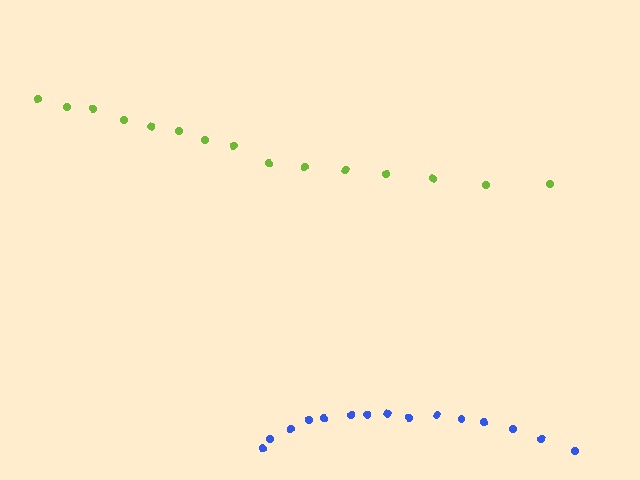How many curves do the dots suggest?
There are 2 distinct paths.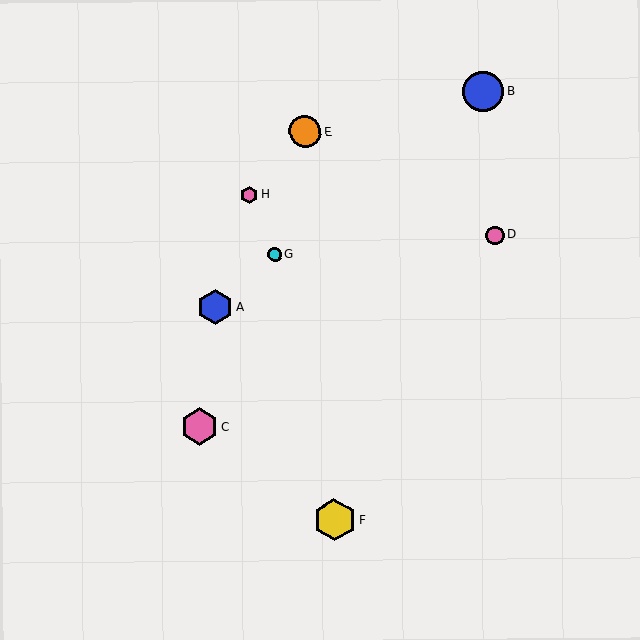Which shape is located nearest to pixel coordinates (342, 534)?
The yellow hexagon (labeled F) at (335, 519) is nearest to that location.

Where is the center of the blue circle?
The center of the blue circle is at (483, 91).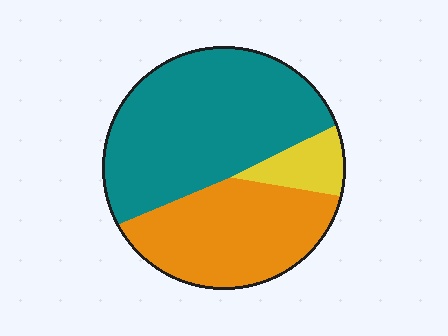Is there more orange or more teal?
Teal.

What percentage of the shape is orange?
Orange covers 36% of the shape.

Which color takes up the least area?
Yellow, at roughly 10%.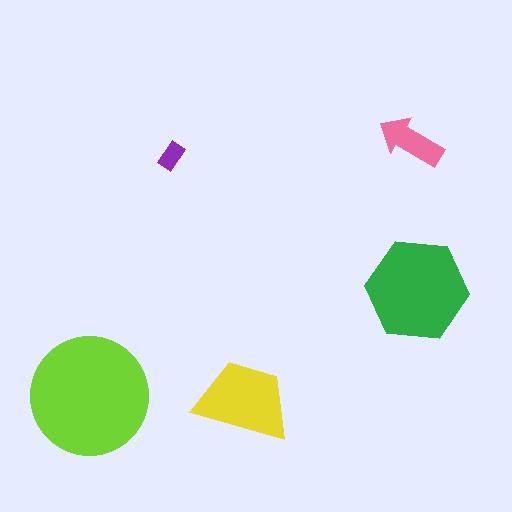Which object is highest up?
The pink arrow is topmost.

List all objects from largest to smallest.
The lime circle, the green hexagon, the yellow trapezoid, the pink arrow, the purple rectangle.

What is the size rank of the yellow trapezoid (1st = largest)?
3rd.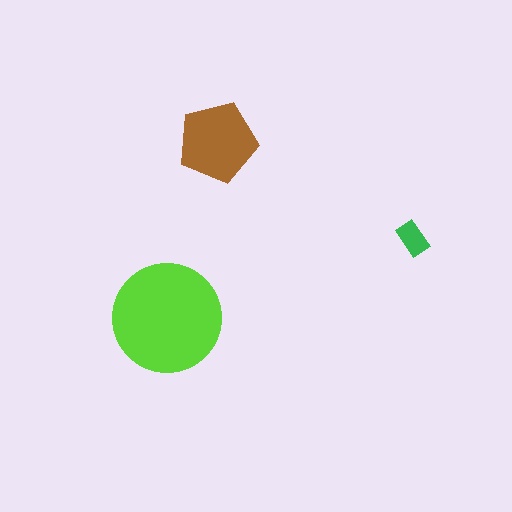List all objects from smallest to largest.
The green rectangle, the brown pentagon, the lime circle.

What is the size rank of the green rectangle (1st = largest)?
3rd.